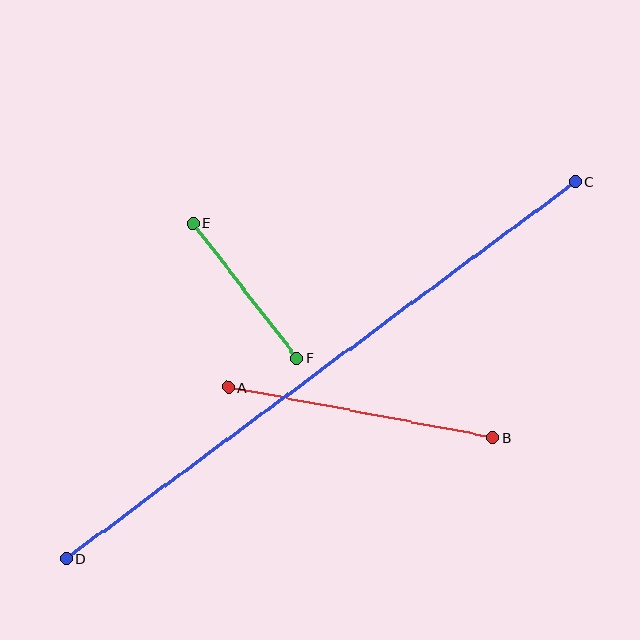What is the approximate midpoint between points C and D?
The midpoint is at approximately (321, 370) pixels.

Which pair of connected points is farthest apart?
Points C and D are farthest apart.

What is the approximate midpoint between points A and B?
The midpoint is at approximately (361, 412) pixels.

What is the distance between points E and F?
The distance is approximately 170 pixels.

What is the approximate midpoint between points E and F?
The midpoint is at approximately (245, 290) pixels.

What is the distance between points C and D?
The distance is approximately 633 pixels.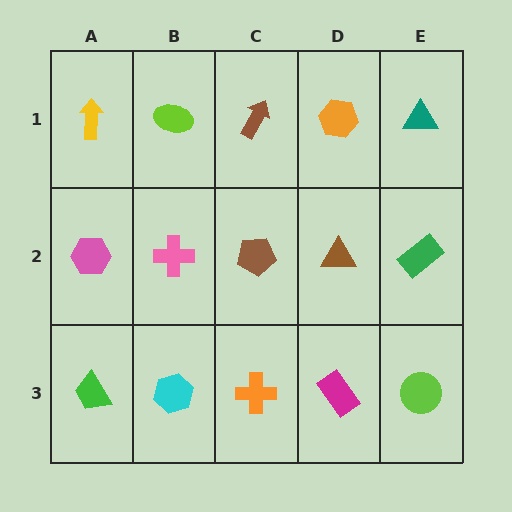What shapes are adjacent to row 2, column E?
A teal triangle (row 1, column E), a lime circle (row 3, column E), a brown triangle (row 2, column D).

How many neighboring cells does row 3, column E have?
2.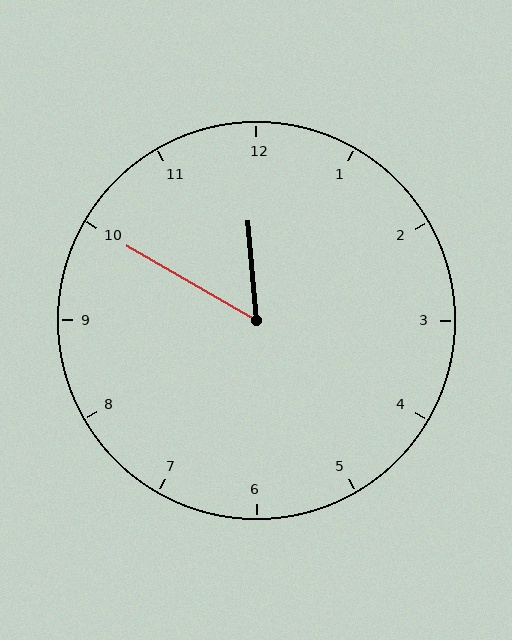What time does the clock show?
11:50.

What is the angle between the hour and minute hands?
Approximately 55 degrees.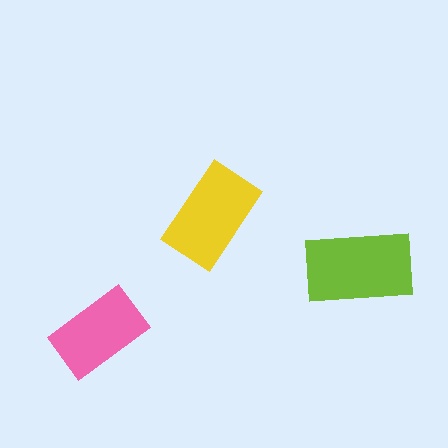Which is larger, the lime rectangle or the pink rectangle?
The lime one.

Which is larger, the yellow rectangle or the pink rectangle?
The yellow one.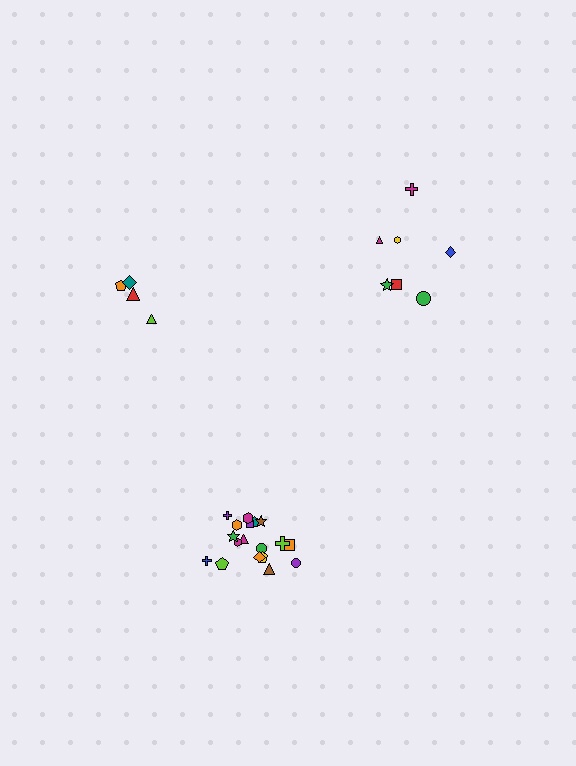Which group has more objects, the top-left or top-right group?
The top-right group.